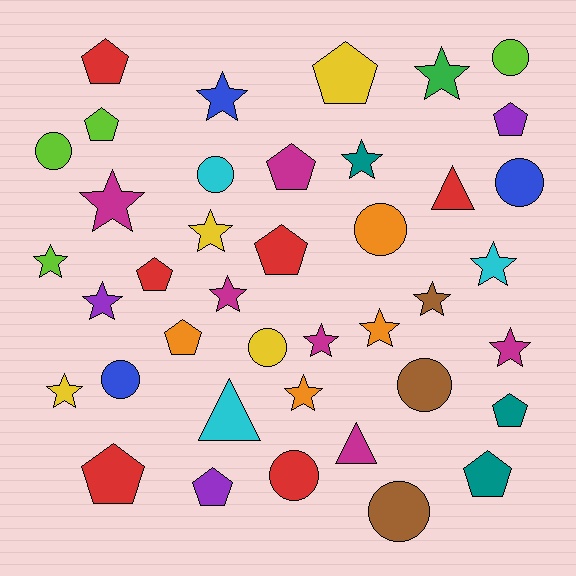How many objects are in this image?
There are 40 objects.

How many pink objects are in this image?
There are no pink objects.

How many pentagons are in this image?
There are 12 pentagons.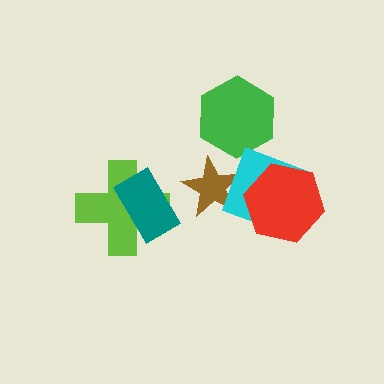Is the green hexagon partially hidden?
Yes, it is partially covered by another shape.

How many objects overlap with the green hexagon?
1 object overlaps with the green hexagon.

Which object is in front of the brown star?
The cyan diamond is in front of the brown star.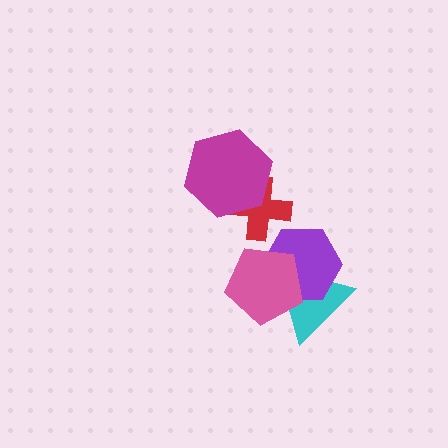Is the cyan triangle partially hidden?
Yes, it is partially covered by another shape.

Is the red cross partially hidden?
Yes, it is partially covered by another shape.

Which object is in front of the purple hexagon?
The pink pentagon is in front of the purple hexagon.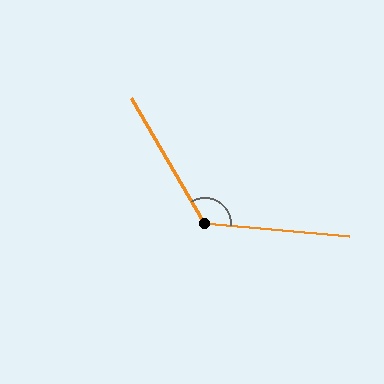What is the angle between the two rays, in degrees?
Approximately 125 degrees.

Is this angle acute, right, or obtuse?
It is obtuse.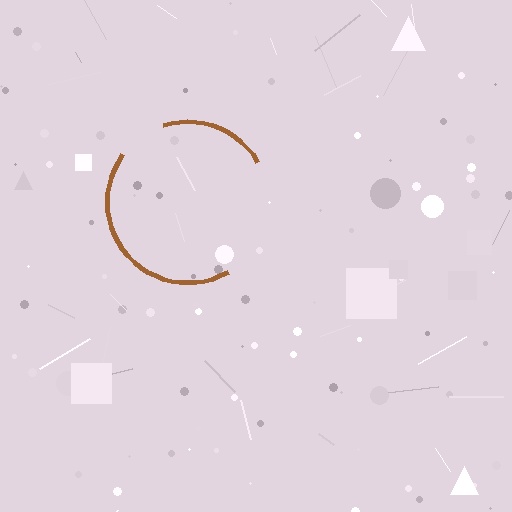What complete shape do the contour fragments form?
The contour fragments form a circle.